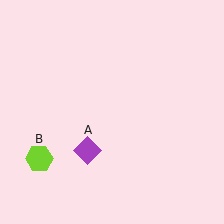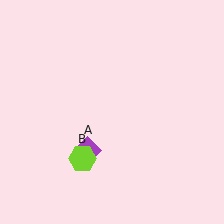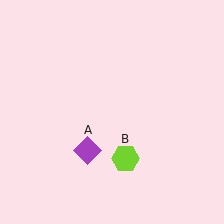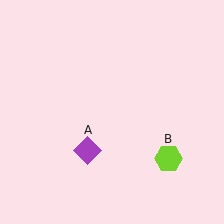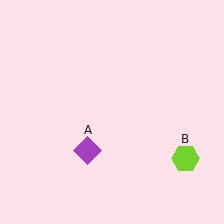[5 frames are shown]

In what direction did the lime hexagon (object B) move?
The lime hexagon (object B) moved right.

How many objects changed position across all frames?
1 object changed position: lime hexagon (object B).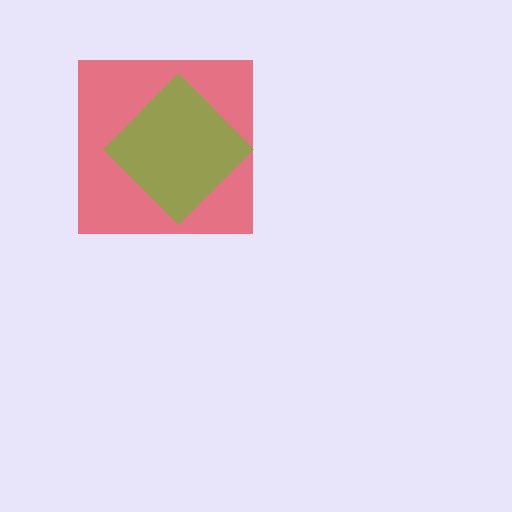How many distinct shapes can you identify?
There are 2 distinct shapes: a red square, a lime diamond.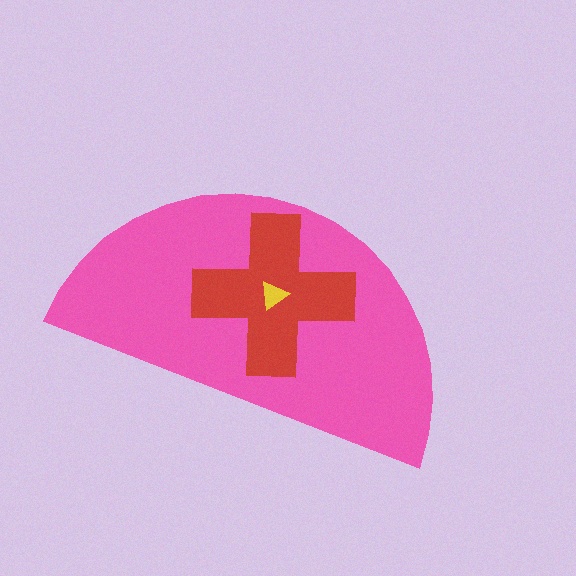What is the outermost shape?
The pink semicircle.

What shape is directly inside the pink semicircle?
The red cross.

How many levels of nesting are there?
3.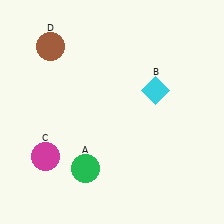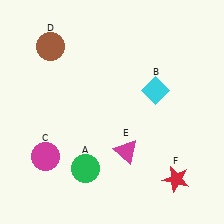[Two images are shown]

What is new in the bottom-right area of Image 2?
A red star (F) was added in the bottom-right area of Image 2.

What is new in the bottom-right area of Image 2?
A magenta triangle (E) was added in the bottom-right area of Image 2.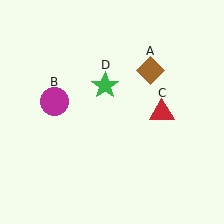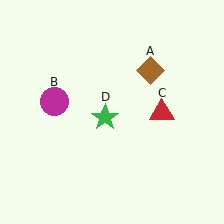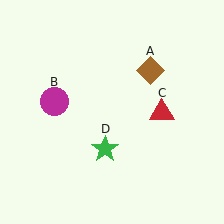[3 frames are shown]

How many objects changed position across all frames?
1 object changed position: green star (object D).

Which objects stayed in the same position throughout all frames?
Brown diamond (object A) and magenta circle (object B) and red triangle (object C) remained stationary.